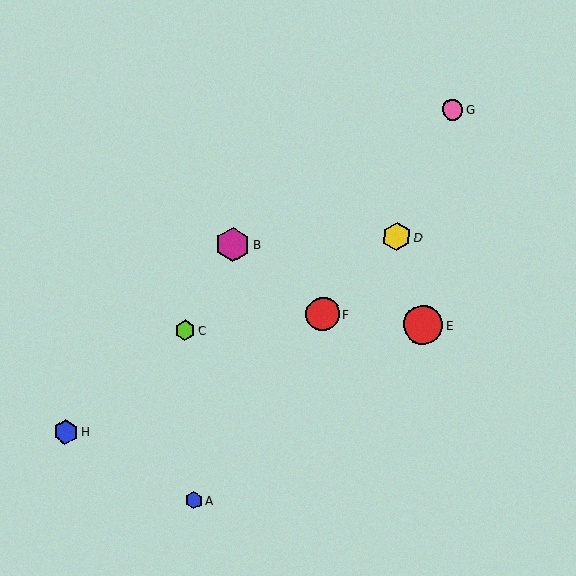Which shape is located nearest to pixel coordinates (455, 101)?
The pink circle (labeled G) at (453, 110) is nearest to that location.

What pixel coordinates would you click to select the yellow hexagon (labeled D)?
Click at (397, 237) to select the yellow hexagon D.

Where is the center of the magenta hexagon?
The center of the magenta hexagon is at (233, 245).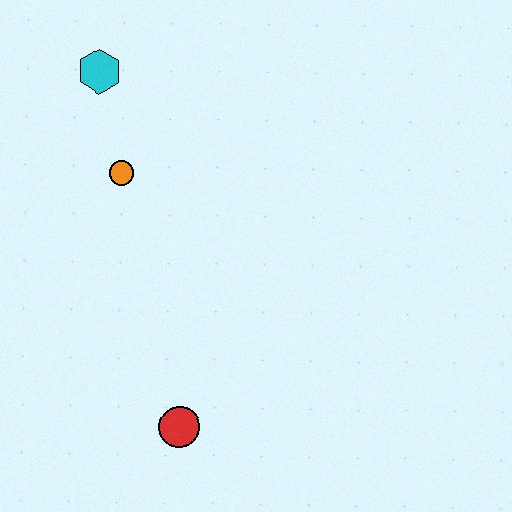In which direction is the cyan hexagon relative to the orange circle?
The cyan hexagon is above the orange circle.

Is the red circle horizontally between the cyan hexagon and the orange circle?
No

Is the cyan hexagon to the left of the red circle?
Yes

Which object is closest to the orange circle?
The cyan hexagon is closest to the orange circle.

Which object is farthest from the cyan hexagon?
The red circle is farthest from the cyan hexagon.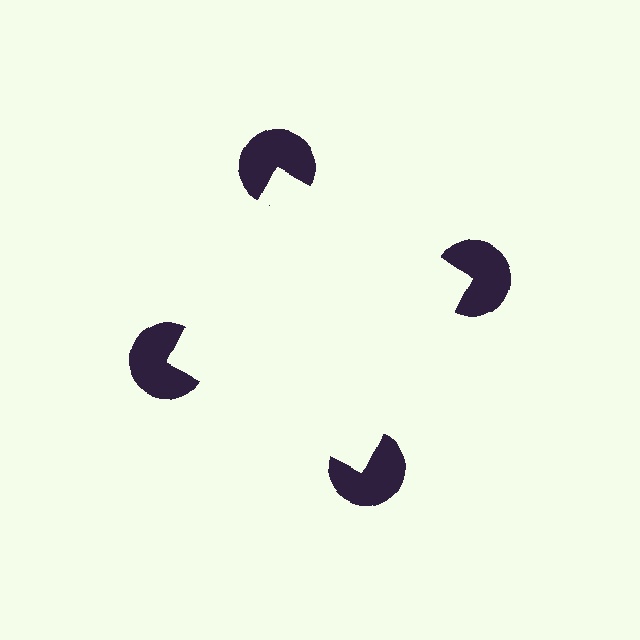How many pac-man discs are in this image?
There are 4 — one at each vertex of the illusory square.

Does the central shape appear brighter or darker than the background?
It typically appears slightly brighter than the background, even though no actual brightness change is drawn.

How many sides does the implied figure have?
4 sides.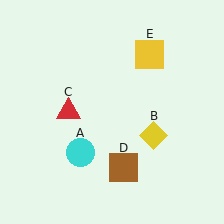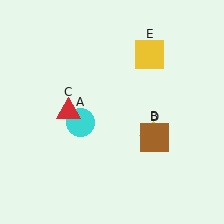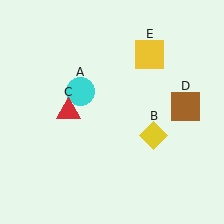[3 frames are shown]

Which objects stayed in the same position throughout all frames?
Yellow diamond (object B) and red triangle (object C) and yellow square (object E) remained stationary.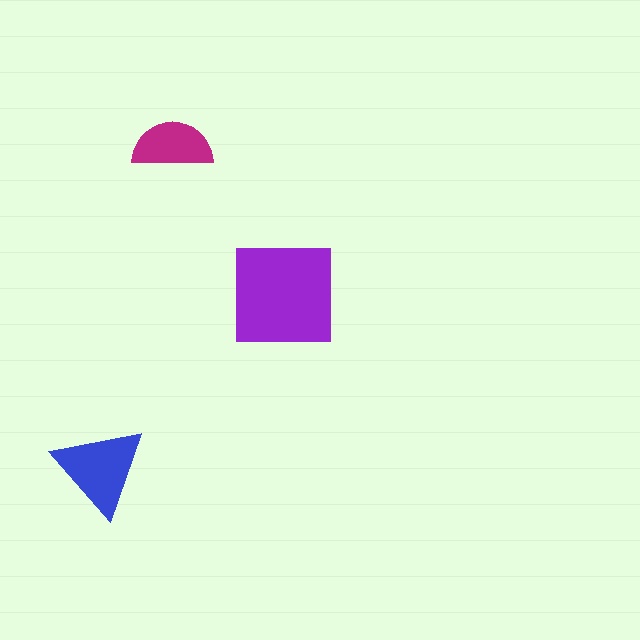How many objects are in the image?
There are 3 objects in the image.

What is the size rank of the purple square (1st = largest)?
1st.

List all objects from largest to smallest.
The purple square, the blue triangle, the magenta semicircle.